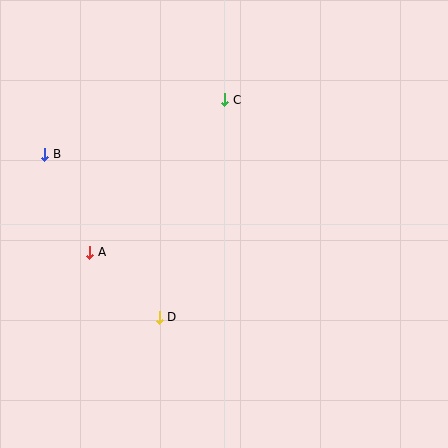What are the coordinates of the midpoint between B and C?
The midpoint between B and C is at (135, 127).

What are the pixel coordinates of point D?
Point D is at (159, 317).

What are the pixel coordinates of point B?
Point B is at (45, 154).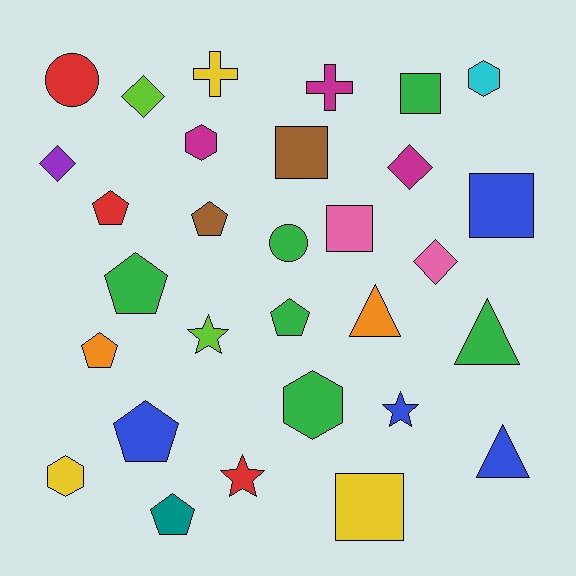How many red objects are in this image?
There are 3 red objects.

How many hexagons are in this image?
There are 4 hexagons.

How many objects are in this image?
There are 30 objects.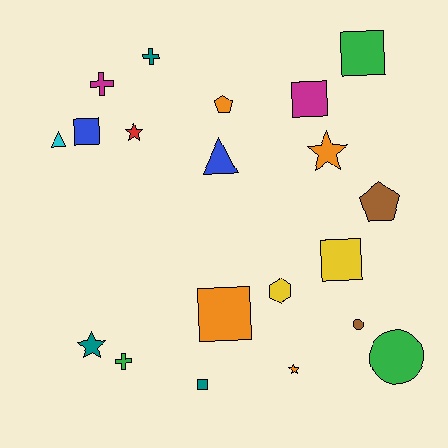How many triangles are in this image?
There are 2 triangles.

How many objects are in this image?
There are 20 objects.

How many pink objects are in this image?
There are no pink objects.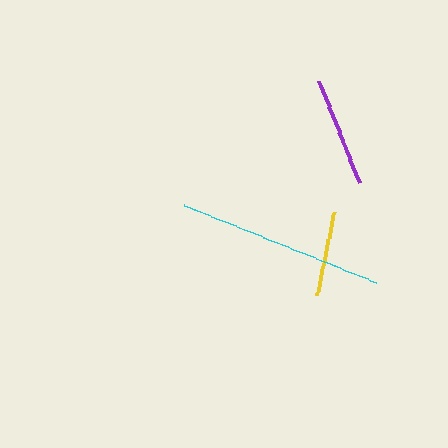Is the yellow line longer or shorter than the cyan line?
The cyan line is longer than the yellow line.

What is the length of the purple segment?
The purple segment is approximately 109 pixels long.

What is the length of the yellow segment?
The yellow segment is approximately 84 pixels long.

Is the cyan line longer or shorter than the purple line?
The cyan line is longer than the purple line.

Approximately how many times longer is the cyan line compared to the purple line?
The cyan line is approximately 1.9 times the length of the purple line.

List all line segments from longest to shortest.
From longest to shortest: cyan, purple, yellow.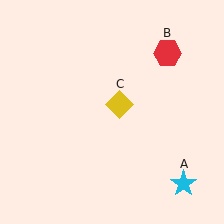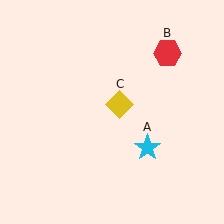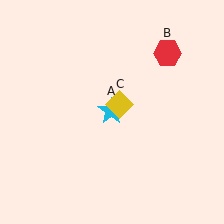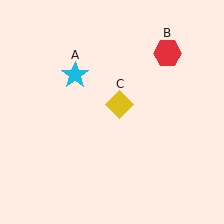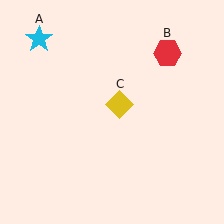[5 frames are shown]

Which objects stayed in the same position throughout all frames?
Red hexagon (object B) and yellow diamond (object C) remained stationary.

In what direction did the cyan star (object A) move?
The cyan star (object A) moved up and to the left.